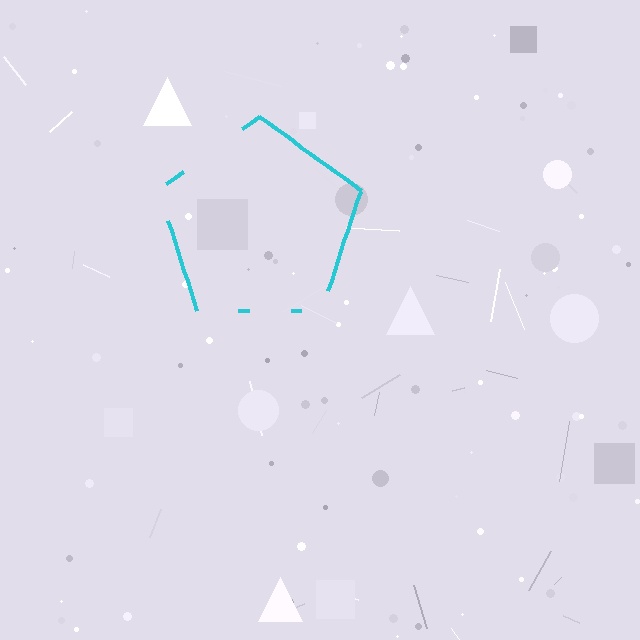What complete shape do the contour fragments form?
The contour fragments form a pentagon.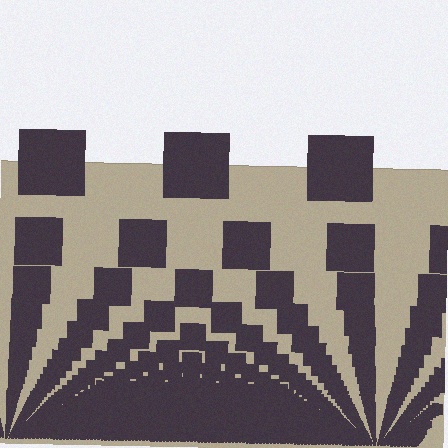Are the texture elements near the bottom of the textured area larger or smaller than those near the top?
Smaller. The gradient is inverted — elements near the bottom are smaller and denser.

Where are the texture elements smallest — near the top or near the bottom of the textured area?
Near the bottom.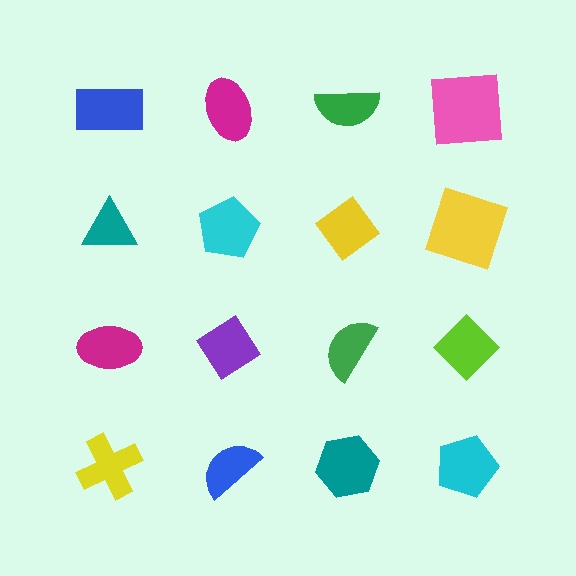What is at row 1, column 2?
A magenta ellipse.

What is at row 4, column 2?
A blue semicircle.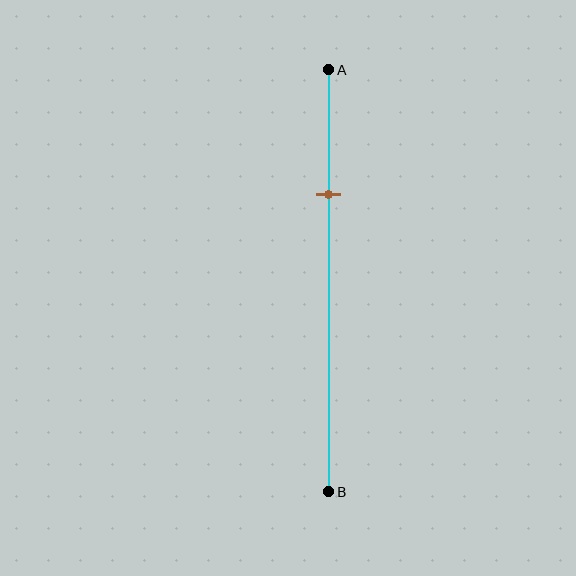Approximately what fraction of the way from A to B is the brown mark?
The brown mark is approximately 30% of the way from A to B.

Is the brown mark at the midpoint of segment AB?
No, the mark is at about 30% from A, not at the 50% midpoint.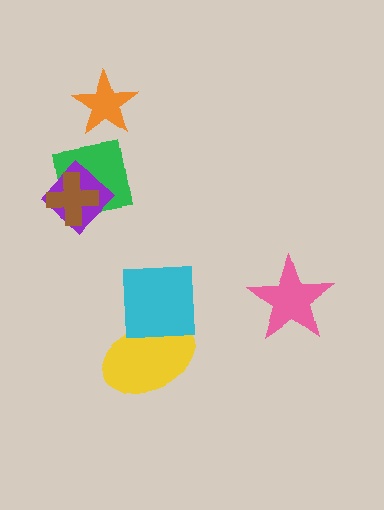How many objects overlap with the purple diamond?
2 objects overlap with the purple diamond.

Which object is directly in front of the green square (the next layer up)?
The purple diamond is directly in front of the green square.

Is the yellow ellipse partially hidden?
Yes, it is partially covered by another shape.